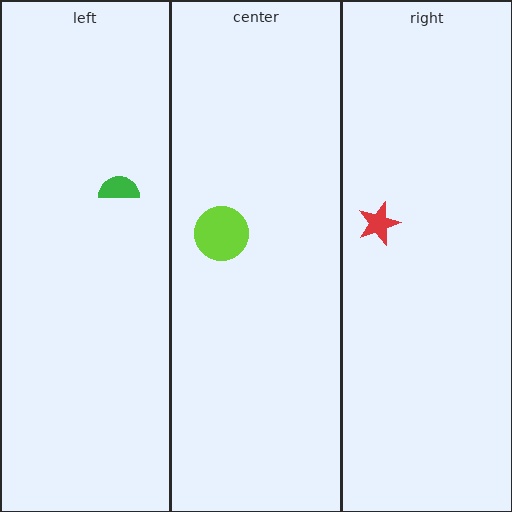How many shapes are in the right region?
1.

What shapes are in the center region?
The lime circle.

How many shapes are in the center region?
1.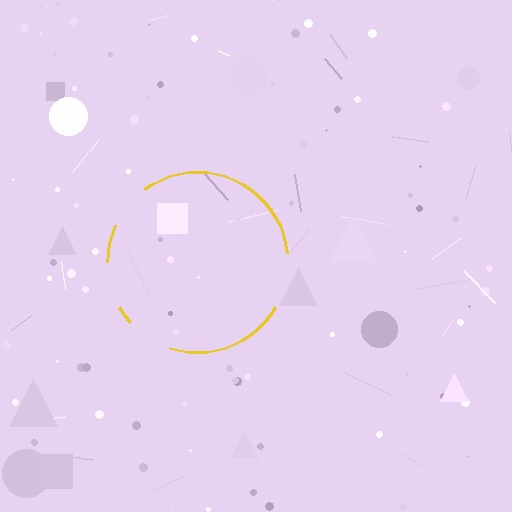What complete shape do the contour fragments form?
The contour fragments form a circle.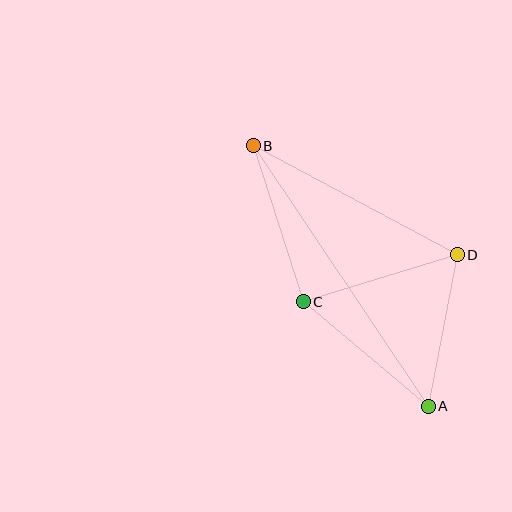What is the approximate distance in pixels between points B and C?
The distance between B and C is approximately 164 pixels.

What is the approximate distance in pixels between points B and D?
The distance between B and D is approximately 231 pixels.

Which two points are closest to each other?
Points A and D are closest to each other.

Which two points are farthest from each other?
Points A and B are farthest from each other.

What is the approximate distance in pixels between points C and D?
The distance between C and D is approximately 161 pixels.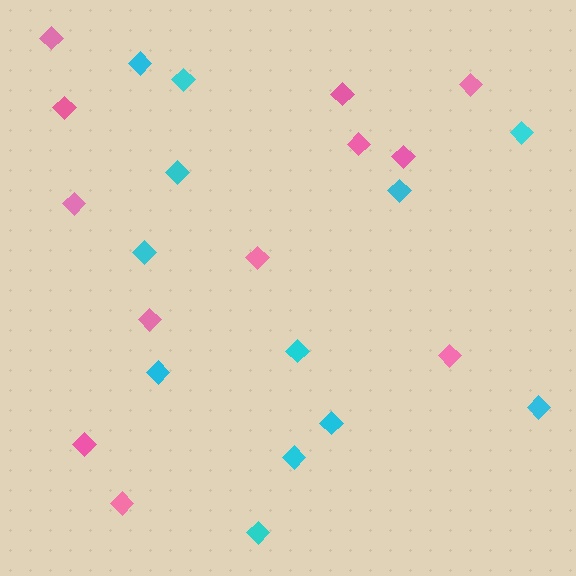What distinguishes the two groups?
There are 2 groups: one group of cyan diamonds (12) and one group of pink diamonds (12).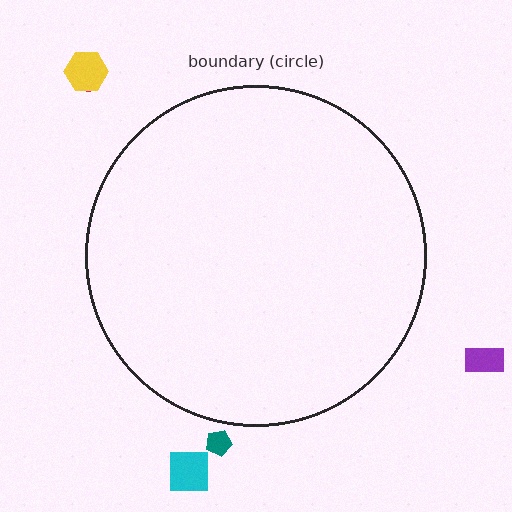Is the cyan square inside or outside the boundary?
Outside.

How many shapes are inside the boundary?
0 inside, 5 outside.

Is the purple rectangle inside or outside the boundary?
Outside.